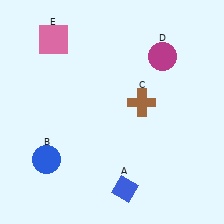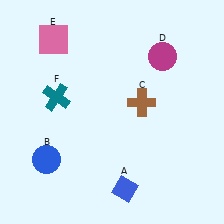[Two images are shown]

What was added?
A teal cross (F) was added in Image 2.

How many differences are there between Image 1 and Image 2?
There is 1 difference between the two images.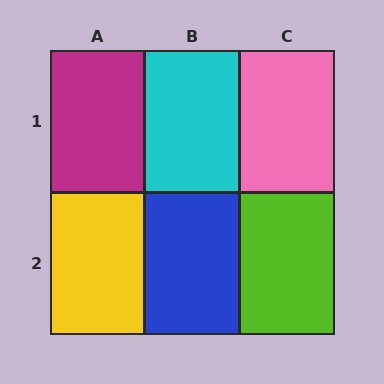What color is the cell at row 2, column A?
Yellow.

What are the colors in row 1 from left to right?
Magenta, cyan, pink.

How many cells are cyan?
1 cell is cyan.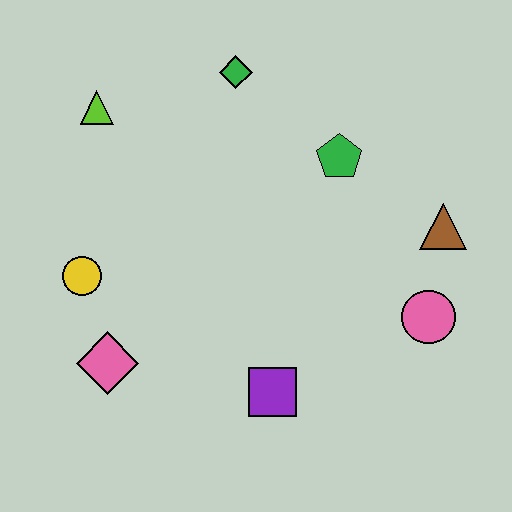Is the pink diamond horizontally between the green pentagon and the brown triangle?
No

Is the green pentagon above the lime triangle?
No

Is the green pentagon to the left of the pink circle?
Yes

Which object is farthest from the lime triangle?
The pink circle is farthest from the lime triangle.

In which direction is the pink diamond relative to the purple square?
The pink diamond is to the left of the purple square.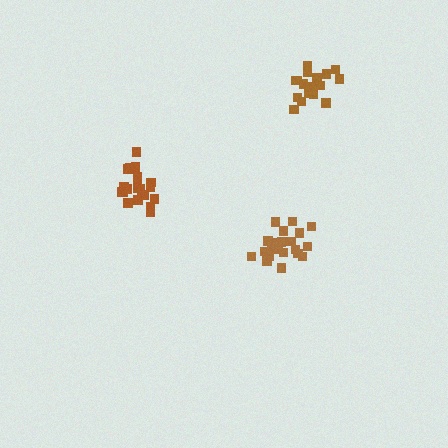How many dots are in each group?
Group 1: 21 dots, Group 2: 17 dots, Group 3: 21 dots (59 total).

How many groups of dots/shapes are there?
There are 3 groups.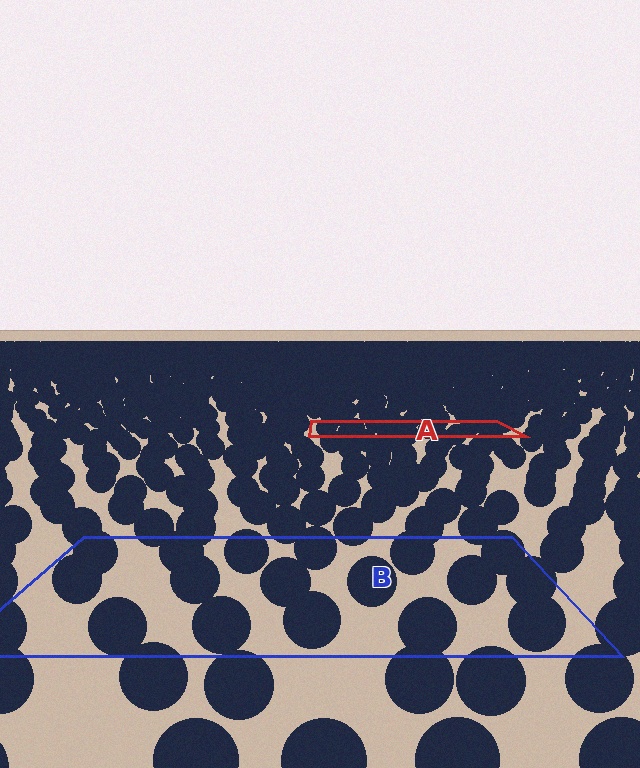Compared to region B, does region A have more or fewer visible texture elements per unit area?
Region A has more texture elements per unit area — they are packed more densely because it is farther away.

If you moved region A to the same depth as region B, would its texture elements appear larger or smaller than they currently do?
They would appear larger. At a closer depth, the same texture elements are projected at a bigger on-screen size.